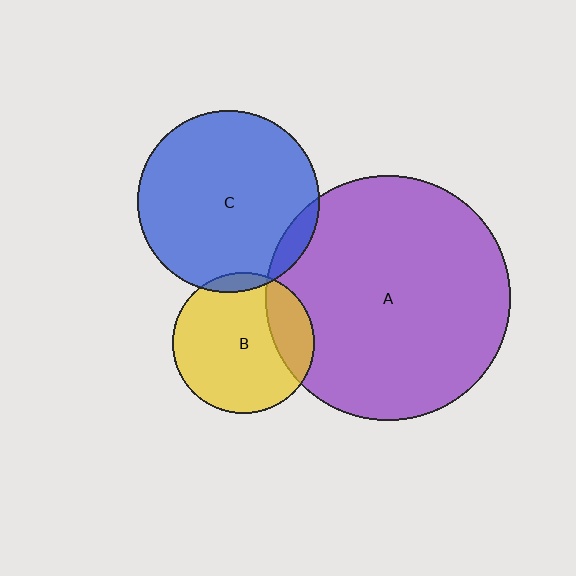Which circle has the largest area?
Circle A (purple).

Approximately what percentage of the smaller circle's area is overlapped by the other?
Approximately 20%.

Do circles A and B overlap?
Yes.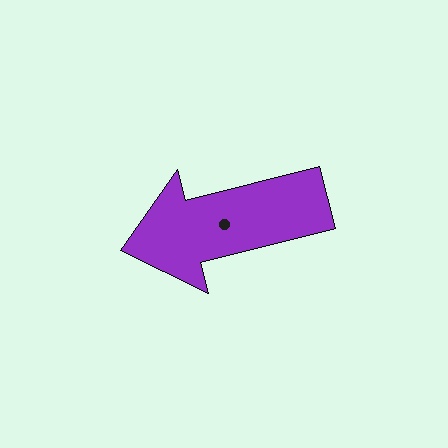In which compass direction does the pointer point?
West.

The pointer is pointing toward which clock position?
Roughly 9 o'clock.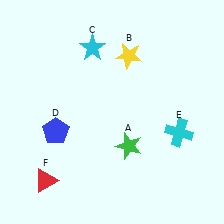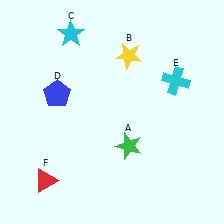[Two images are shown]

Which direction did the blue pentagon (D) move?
The blue pentagon (D) moved up.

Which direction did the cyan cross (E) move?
The cyan cross (E) moved up.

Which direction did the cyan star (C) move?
The cyan star (C) moved left.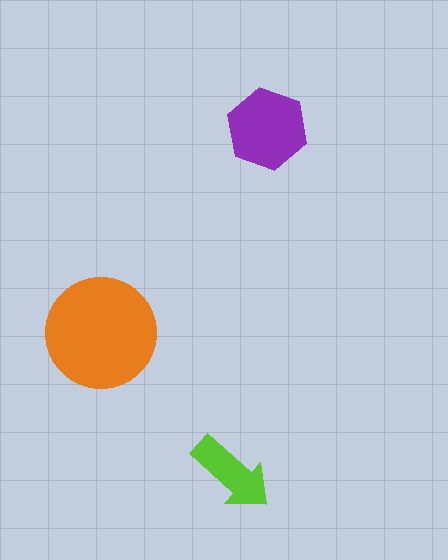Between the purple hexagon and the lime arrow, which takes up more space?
The purple hexagon.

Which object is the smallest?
The lime arrow.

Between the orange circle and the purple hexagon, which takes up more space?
The orange circle.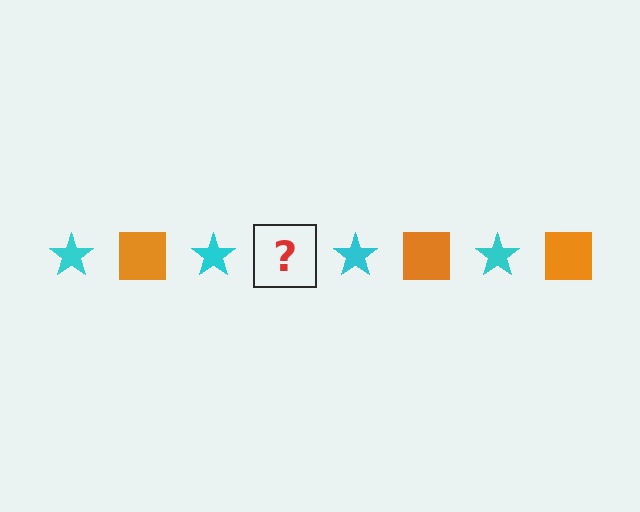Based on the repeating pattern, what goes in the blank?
The blank should be an orange square.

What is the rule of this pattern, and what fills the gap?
The rule is that the pattern alternates between cyan star and orange square. The gap should be filled with an orange square.